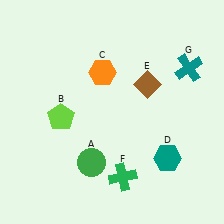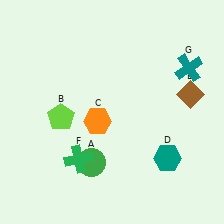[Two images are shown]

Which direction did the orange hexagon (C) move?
The orange hexagon (C) moved down.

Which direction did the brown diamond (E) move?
The brown diamond (E) moved right.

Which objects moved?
The objects that moved are: the orange hexagon (C), the brown diamond (E), the green cross (F).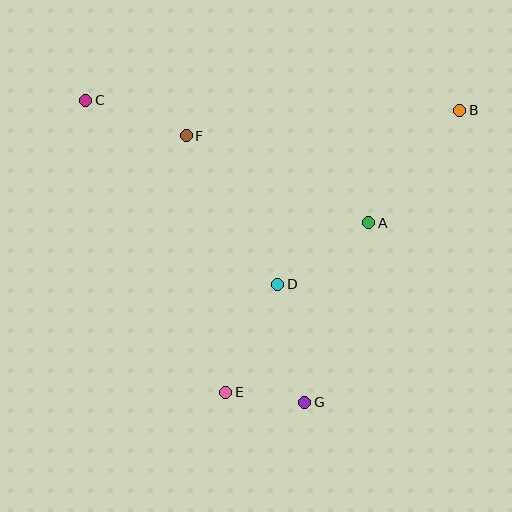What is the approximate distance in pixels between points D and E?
The distance between D and E is approximately 120 pixels.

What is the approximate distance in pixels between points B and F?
The distance between B and F is approximately 275 pixels.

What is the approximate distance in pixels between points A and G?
The distance between A and G is approximately 191 pixels.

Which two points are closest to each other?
Points E and G are closest to each other.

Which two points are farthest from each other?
Points B and C are farthest from each other.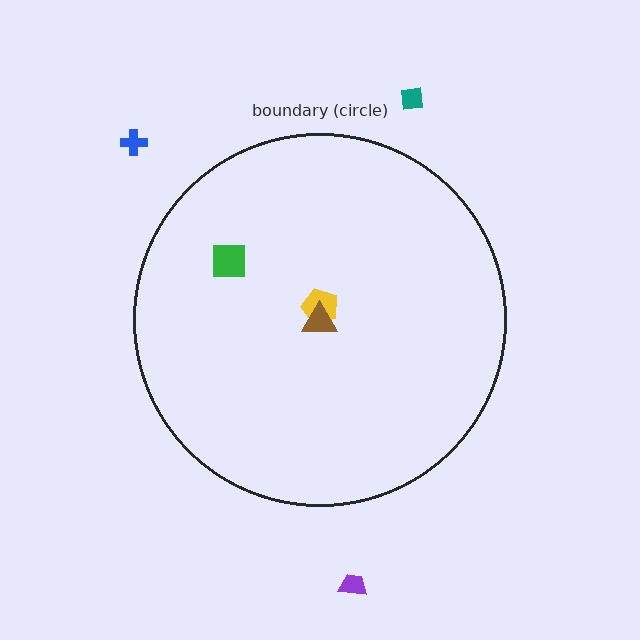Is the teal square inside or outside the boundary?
Outside.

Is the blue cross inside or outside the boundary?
Outside.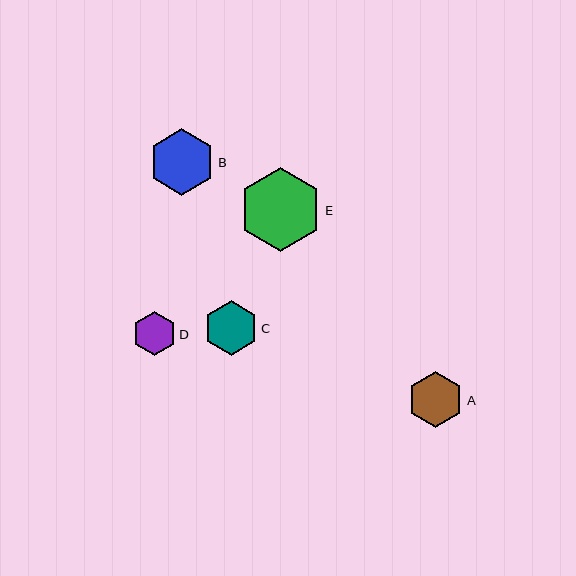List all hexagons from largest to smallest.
From largest to smallest: E, B, A, C, D.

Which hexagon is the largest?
Hexagon E is the largest with a size of approximately 83 pixels.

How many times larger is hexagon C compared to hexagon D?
Hexagon C is approximately 1.3 times the size of hexagon D.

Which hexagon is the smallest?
Hexagon D is the smallest with a size of approximately 44 pixels.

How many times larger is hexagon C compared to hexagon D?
Hexagon C is approximately 1.3 times the size of hexagon D.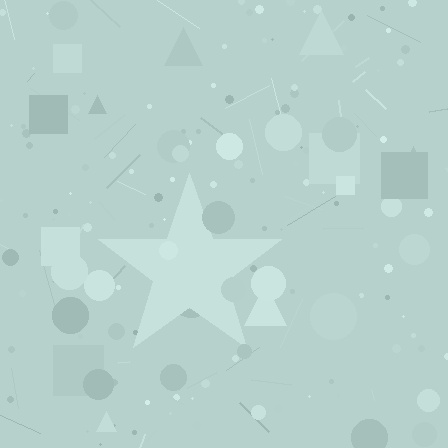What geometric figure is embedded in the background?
A star is embedded in the background.